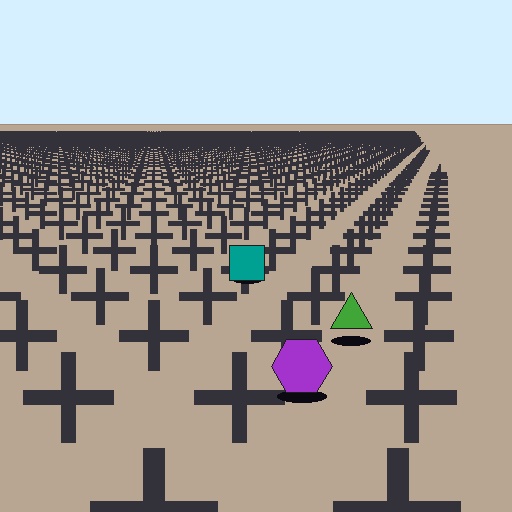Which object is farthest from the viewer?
The teal square is farthest from the viewer. It appears smaller and the ground texture around it is denser.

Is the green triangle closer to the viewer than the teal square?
Yes. The green triangle is closer — you can tell from the texture gradient: the ground texture is coarser near it.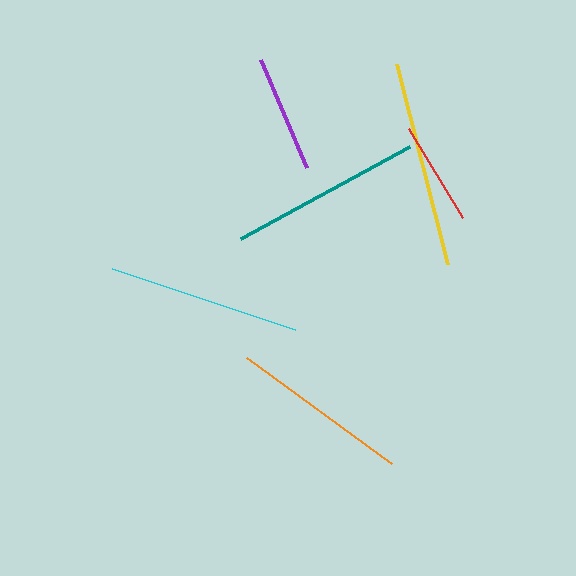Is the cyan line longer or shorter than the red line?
The cyan line is longer than the red line.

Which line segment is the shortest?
The red line is the shortest at approximately 104 pixels.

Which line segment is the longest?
The yellow line is the longest at approximately 207 pixels.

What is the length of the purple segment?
The purple segment is approximately 117 pixels long.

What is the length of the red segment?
The red segment is approximately 104 pixels long.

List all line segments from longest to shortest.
From longest to shortest: yellow, cyan, teal, orange, purple, red.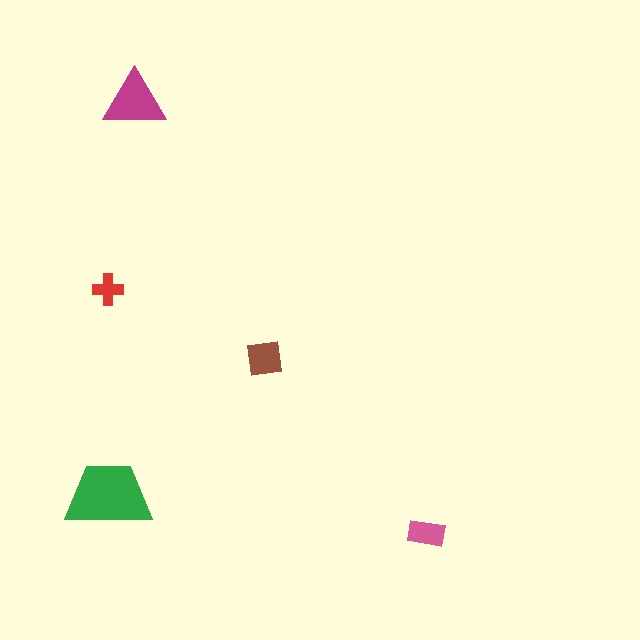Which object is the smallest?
The red cross.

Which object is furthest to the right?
The pink rectangle is rightmost.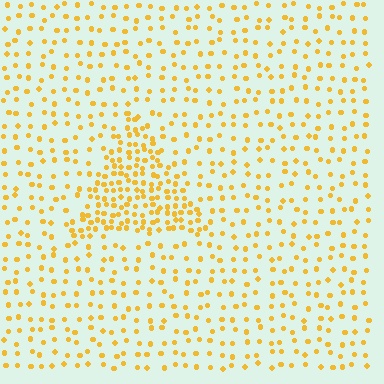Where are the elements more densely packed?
The elements are more densely packed inside the triangle boundary.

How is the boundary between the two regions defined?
The boundary is defined by a change in element density (approximately 2.4x ratio). All elements are the same color, size, and shape.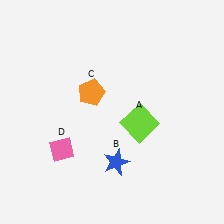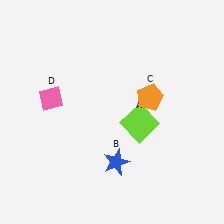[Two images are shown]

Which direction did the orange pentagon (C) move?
The orange pentagon (C) moved right.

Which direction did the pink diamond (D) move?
The pink diamond (D) moved up.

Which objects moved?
The objects that moved are: the orange pentagon (C), the pink diamond (D).